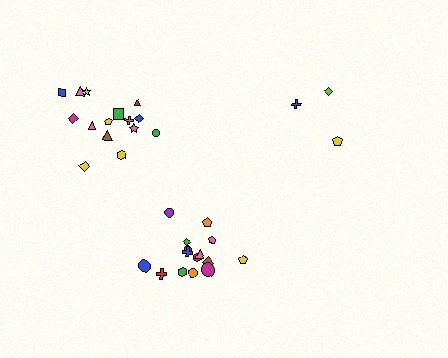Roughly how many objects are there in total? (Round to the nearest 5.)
Roughly 35 objects in total.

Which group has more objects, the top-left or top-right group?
The top-left group.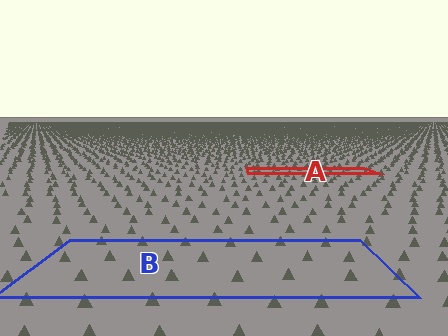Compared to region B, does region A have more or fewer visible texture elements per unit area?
Region A has more texture elements per unit area — they are packed more densely because it is farther away.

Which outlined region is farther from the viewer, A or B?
Region A is farther from the viewer — the texture elements inside it appear smaller and more densely packed.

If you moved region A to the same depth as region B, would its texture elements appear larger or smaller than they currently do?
They would appear larger. At a closer depth, the same texture elements are projected at a bigger on-screen size.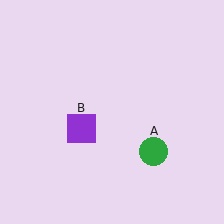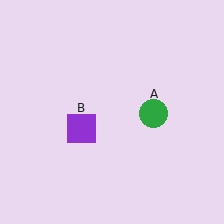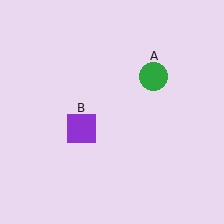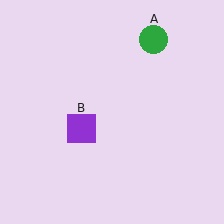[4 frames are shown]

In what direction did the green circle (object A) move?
The green circle (object A) moved up.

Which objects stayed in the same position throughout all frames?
Purple square (object B) remained stationary.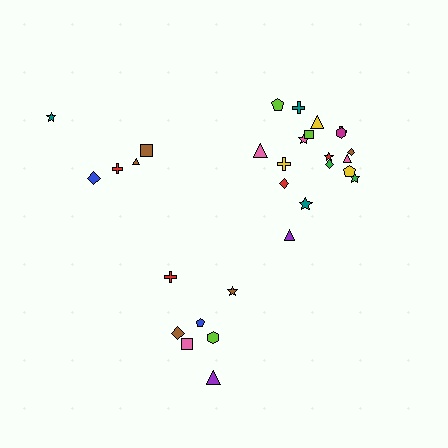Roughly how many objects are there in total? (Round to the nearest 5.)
Roughly 30 objects in total.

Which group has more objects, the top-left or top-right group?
The top-right group.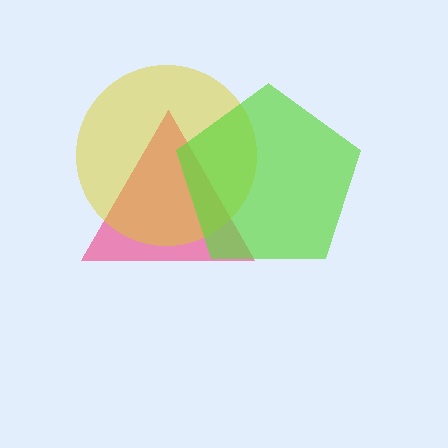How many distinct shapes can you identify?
There are 3 distinct shapes: a pink triangle, a yellow circle, a lime pentagon.